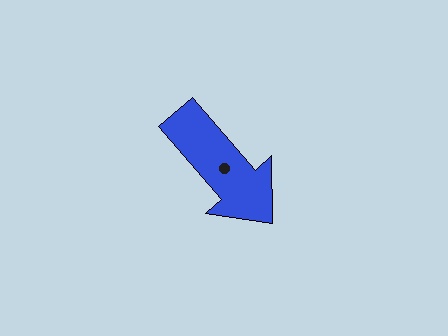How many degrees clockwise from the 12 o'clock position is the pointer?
Approximately 139 degrees.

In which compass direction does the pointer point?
Southeast.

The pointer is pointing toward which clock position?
Roughly 5 o'clock.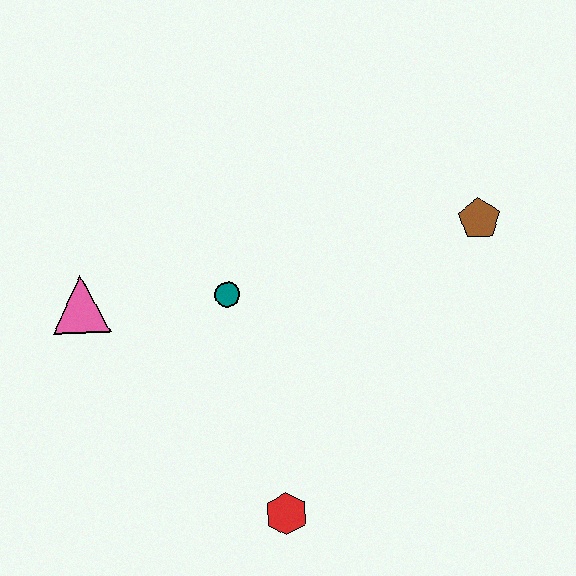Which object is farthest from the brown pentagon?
The pink triangle is farthest from the brown pentagon.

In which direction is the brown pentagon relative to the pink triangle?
The brown pentagon is to the right of the pink triangle.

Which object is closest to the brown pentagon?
The teal circle is closest to the brown pentagon.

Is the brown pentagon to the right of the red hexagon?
Yes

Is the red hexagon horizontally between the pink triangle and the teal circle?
No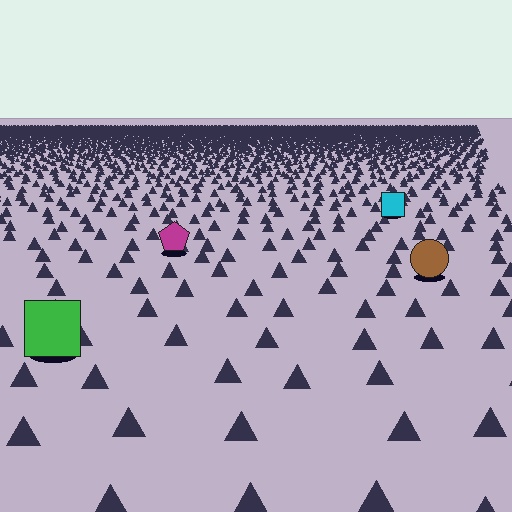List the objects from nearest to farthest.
From nearest to farthest: the green square, the brown circle, the magenta pentagon, the cyan square.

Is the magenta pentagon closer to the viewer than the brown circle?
No. The brown circle is closer — you can tell from the texture gradient: the ground texture is coarser near it.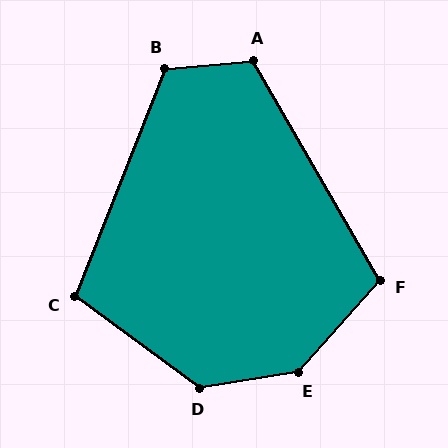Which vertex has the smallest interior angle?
C, at approximately 105 degrees.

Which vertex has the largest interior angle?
E, at approximately 141 degrees.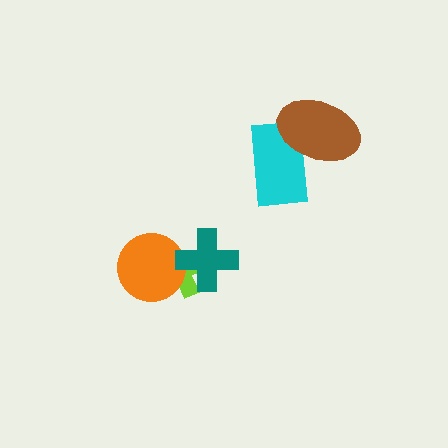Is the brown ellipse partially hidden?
No, no other shape covers it.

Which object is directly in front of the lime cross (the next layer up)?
The orange circle is directly in front of the lime cross.